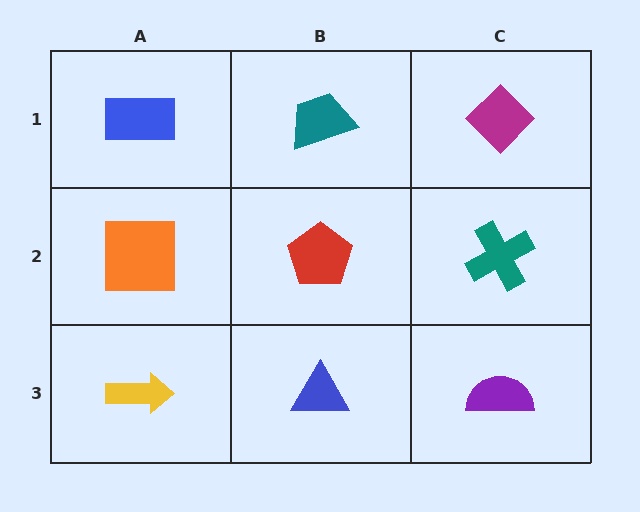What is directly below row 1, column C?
A teal cross.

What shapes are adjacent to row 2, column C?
A magenta diamond (row 1, column C), a purple semicircle (row 3, column C), a red pentagon (row 2, column B).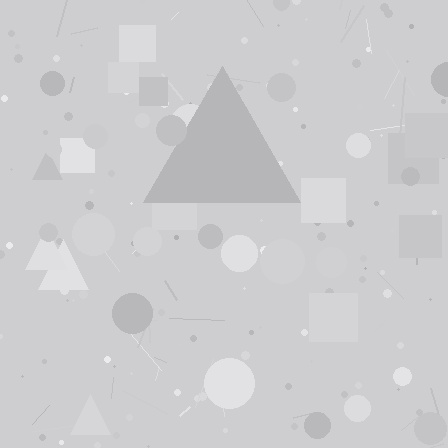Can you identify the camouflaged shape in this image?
The camouflaged shape is a triangle.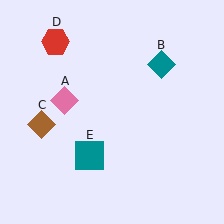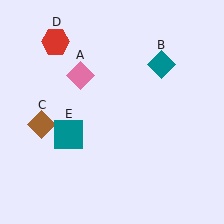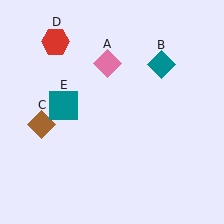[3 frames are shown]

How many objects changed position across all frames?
2 objects changed position: pink diamond (object A), teal square (object E).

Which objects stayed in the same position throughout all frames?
Teal diamond (object B) and brown diamond (object C) and red hexagon (object D) remained stationary.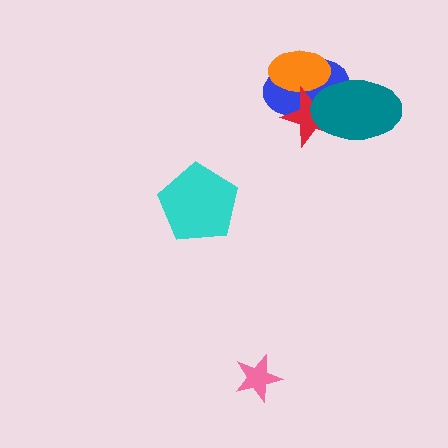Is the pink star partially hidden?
No, no other shape covers it.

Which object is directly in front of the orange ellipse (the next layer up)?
The red star is directly in front of the orange ellipse.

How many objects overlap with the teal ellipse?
3 objects overlap with the teal ellipse.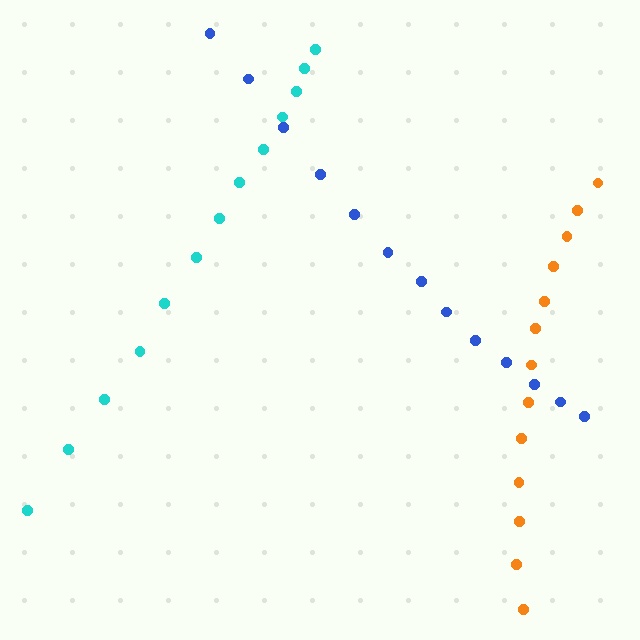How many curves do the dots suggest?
There are 3 distinct paths.